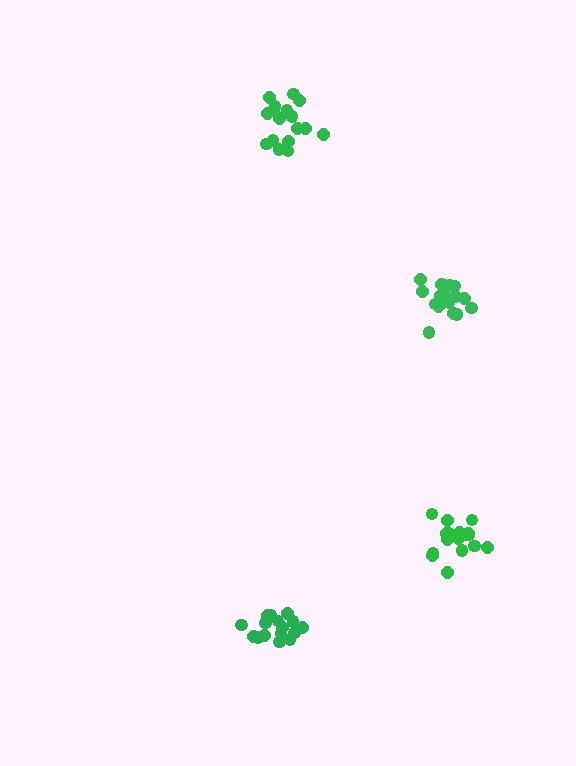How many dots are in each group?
Group 1: 17 dots, Group 2: 17 dots, Group 3: 17 dots, Group 4: 16 dots (67 total).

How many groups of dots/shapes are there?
There are 4 groups.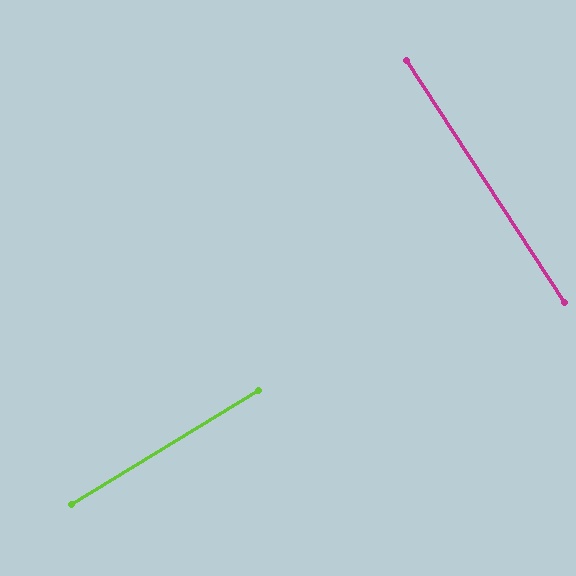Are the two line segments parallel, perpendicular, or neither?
Perpendicular — they meet at approximately 88°.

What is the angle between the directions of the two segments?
Approximately 88 degrees.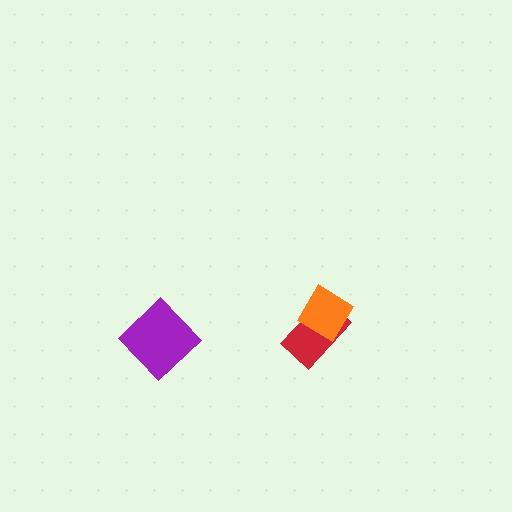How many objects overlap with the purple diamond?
0 objects overlap with the purple diamond.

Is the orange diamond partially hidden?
No, no other shape covers it.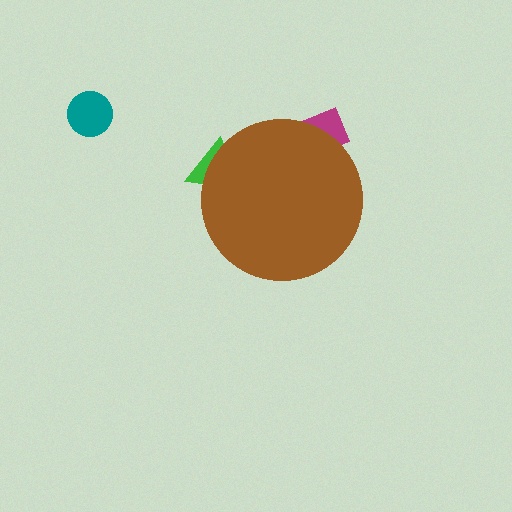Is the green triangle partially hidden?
Yes, the green triangle is partially hidden behind the brown circle.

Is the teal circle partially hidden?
No, the teal circle is fully visible.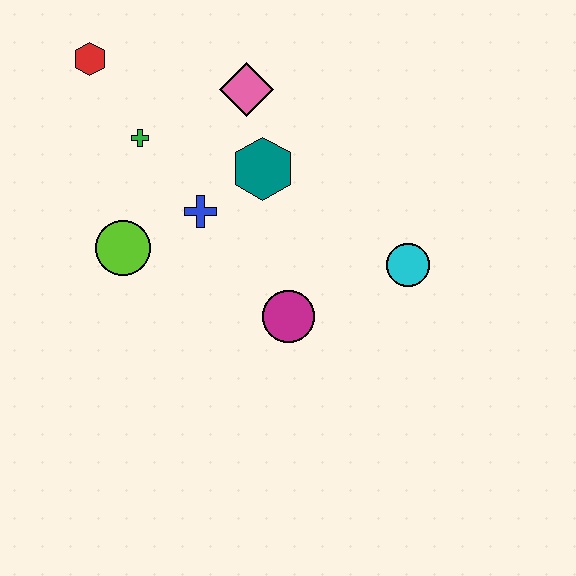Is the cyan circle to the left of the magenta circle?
No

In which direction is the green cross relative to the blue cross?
The green cross is above the blue cross.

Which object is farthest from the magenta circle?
The red hexagon is farthest from the magenta circle.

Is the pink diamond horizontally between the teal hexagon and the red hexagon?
Yes